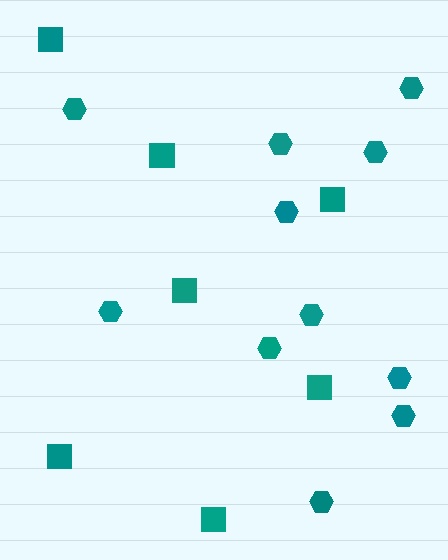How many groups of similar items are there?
There are 2 groups: one group of hexagons (11) and one group of squares (7).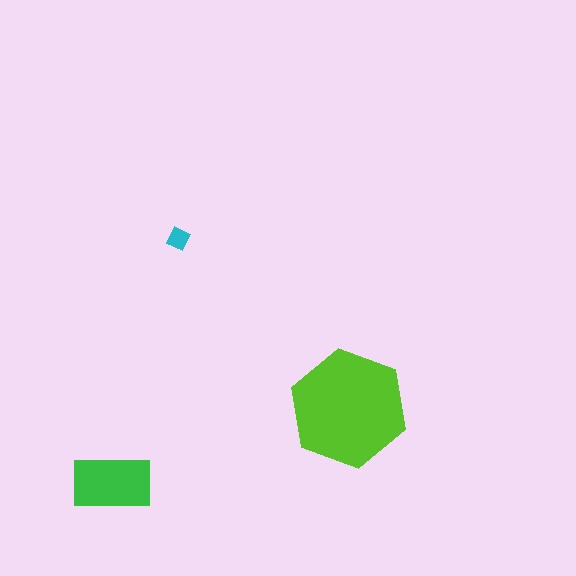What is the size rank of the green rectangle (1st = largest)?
2nd.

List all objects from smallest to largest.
The cyan diamond, the green rectangle, the lime hexagon.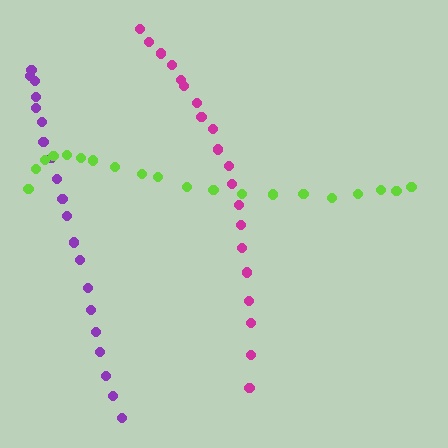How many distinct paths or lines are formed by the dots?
There are 3 distinct paths.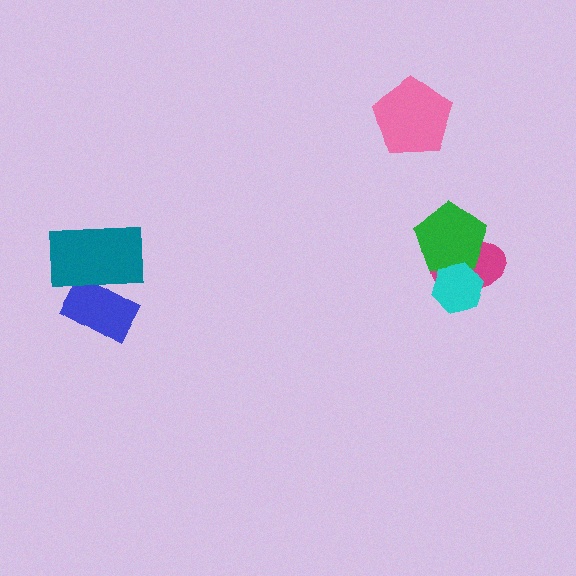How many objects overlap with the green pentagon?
2 objects overlap with the green pentagon.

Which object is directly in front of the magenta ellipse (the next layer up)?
The green pentagon is directly in front of the magenta ellipse.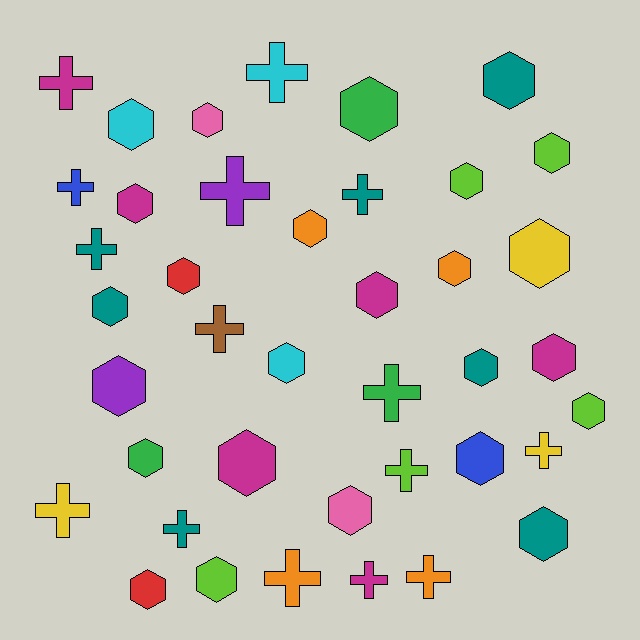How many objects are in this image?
There are 40 objects.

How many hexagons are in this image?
There are 25 hexagons.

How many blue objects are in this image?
There are 2 blue objects.